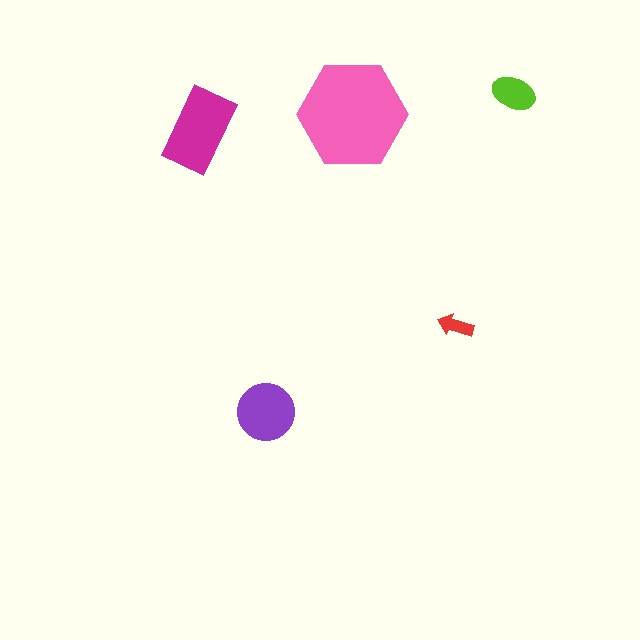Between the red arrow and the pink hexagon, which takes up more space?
The pink hexagon.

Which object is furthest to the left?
The magenta rectangle is leftmost.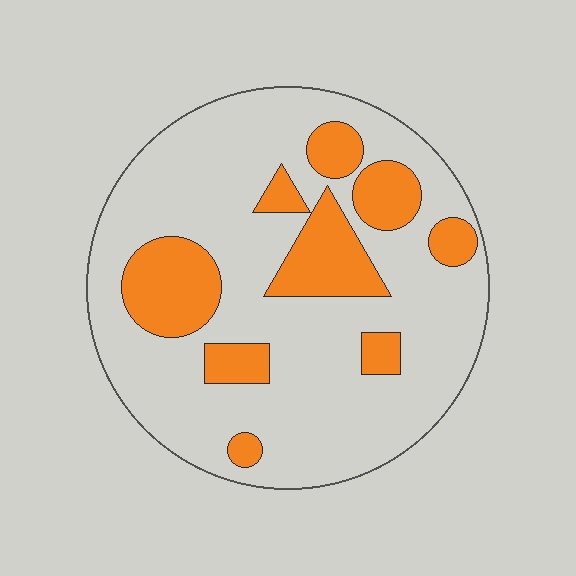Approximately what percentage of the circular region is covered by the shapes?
Approximately 25%.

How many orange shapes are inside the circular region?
9.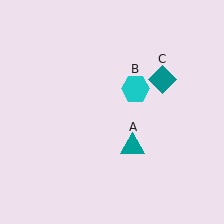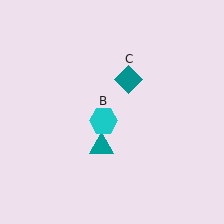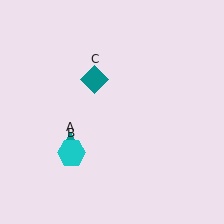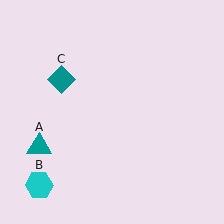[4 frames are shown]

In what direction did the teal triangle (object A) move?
The teal triangle (object A) moved left.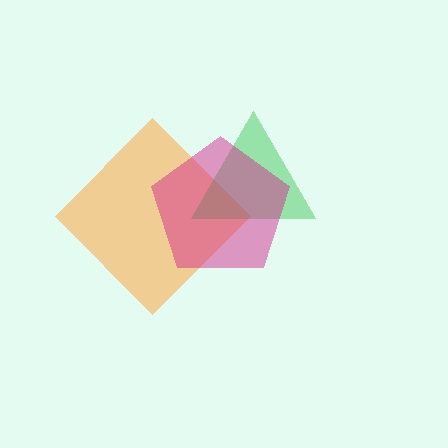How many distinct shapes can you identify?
There are 3 distinct shapes: an orange diamond, a green triangle, a magenta pentagon.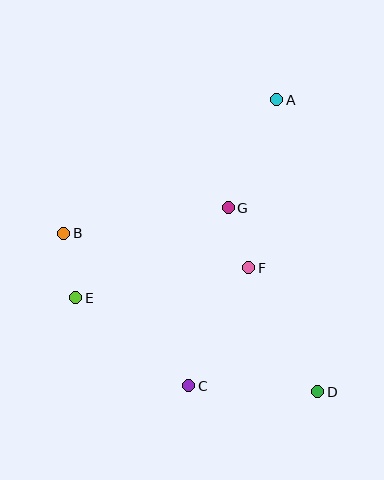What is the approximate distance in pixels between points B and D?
The distance between B and D is approximately 299 pixels.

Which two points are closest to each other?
Points F and G are closest to each other.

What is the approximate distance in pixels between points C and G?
The distance between C and G is approximately 182 pixels.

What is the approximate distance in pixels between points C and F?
The distance between C and F is approximately 132 pixels.